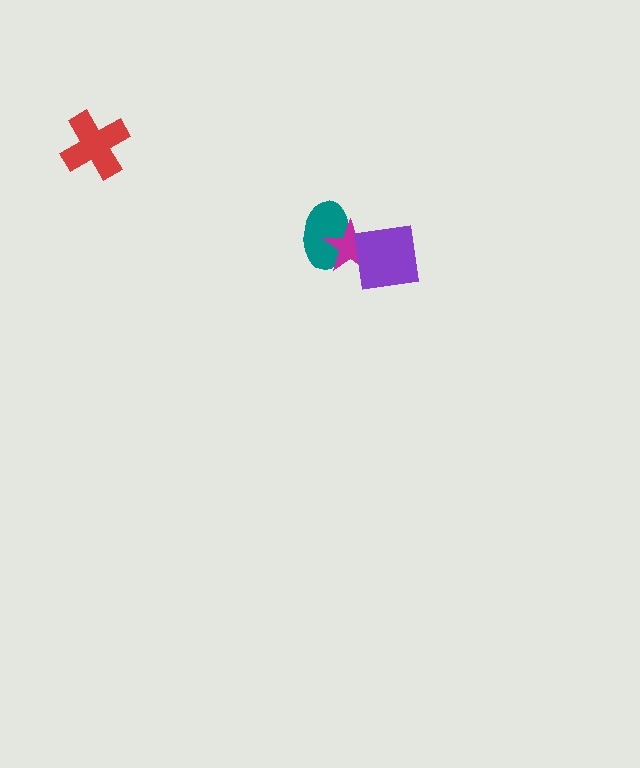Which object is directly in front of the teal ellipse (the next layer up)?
The magenta star is directly in front of the teal ellipse.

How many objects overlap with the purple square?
2 objects overlap with the purple square.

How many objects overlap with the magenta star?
2 objects overlap with the magenta star.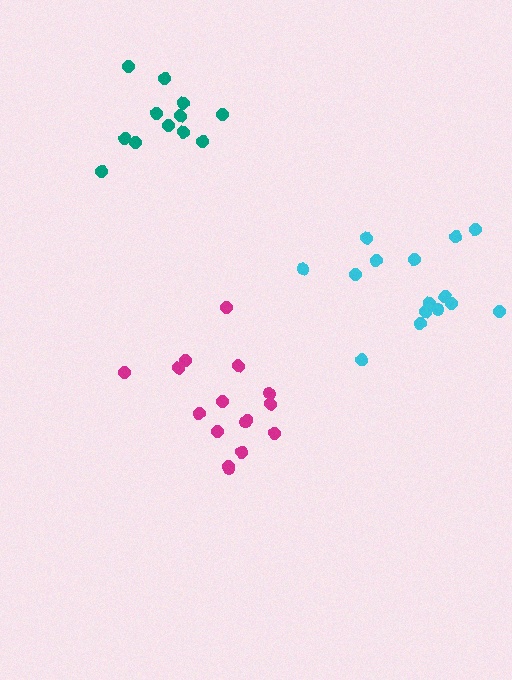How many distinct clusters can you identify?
There are 3 distinct clusters.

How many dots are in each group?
Group 1: 16 dots, Group 2: 12 dots, Group 3: 15 dots (43 total).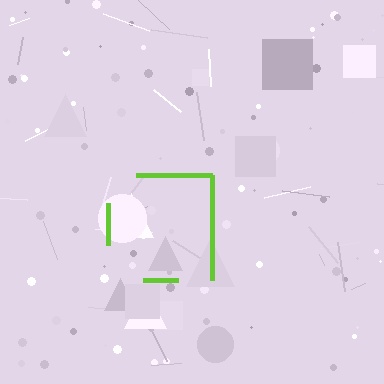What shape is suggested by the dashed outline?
The dashed outline suggests a square.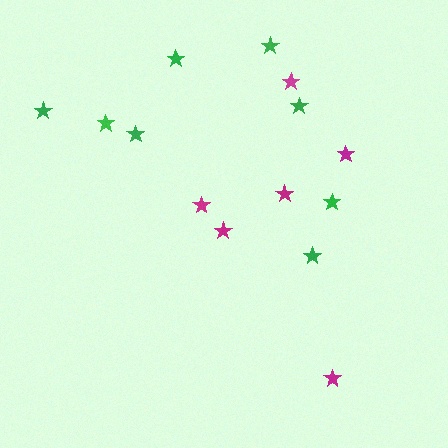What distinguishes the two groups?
There are 2 groups: one group of magenta stars (6) and one group of green stars (8).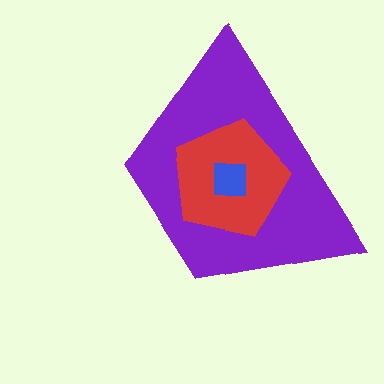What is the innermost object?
The blue square.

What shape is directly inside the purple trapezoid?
The red pentagon.